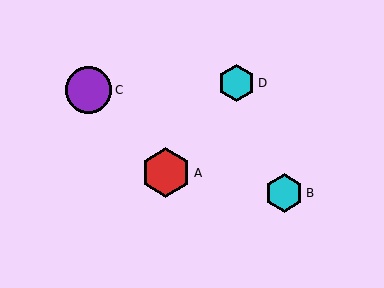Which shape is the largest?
The red hexagon (labeled A) is the largest.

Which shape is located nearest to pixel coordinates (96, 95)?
The purple circle (labeled C) at (88, 90) is nearest to that location.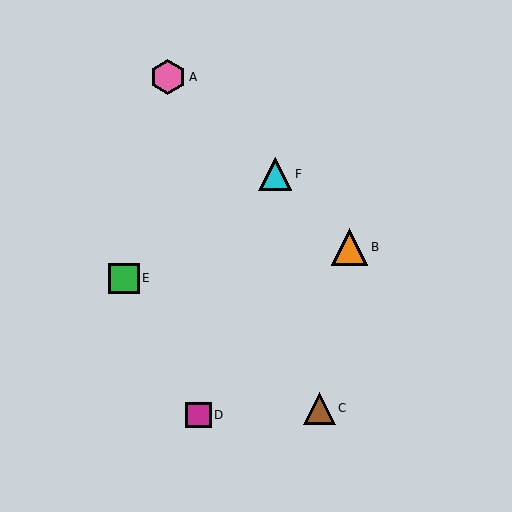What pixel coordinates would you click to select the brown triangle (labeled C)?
Click at (319, 408) to select the brown triangle C.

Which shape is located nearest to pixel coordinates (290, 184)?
The cyan triangle (labeled F) at (275, 174) is nearest to that location.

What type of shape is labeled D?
Shape D is a magenta square.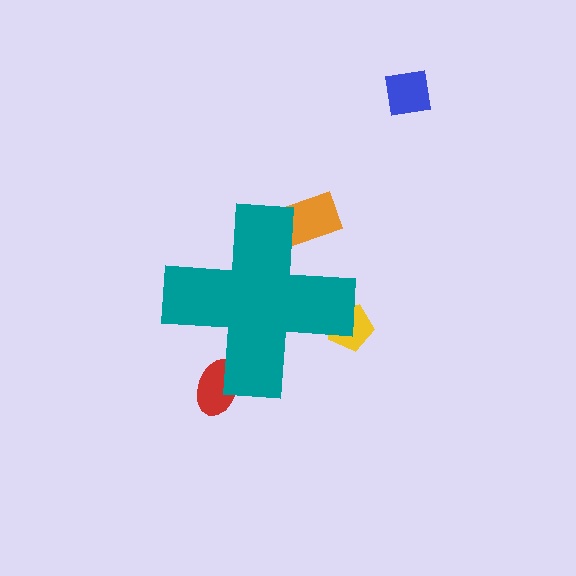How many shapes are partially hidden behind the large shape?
3 shapes are partially hidden.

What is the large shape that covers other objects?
A teal cross.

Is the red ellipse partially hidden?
Yes, the red ellipse is partially hidden behind the teal cross.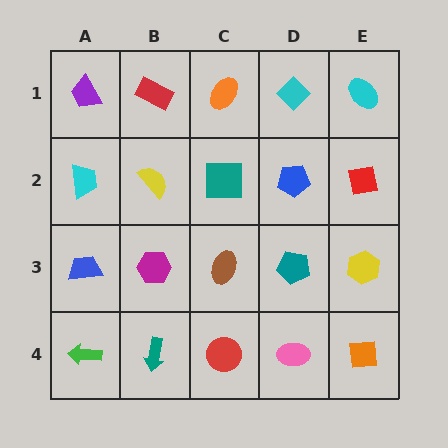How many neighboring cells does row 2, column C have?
4.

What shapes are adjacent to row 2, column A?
A purple trapezoid (row 1, column A), a blue trapezoid (row 3, column A), a yellow semicircle (row 2, column B).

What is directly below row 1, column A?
A cyan trapezoid.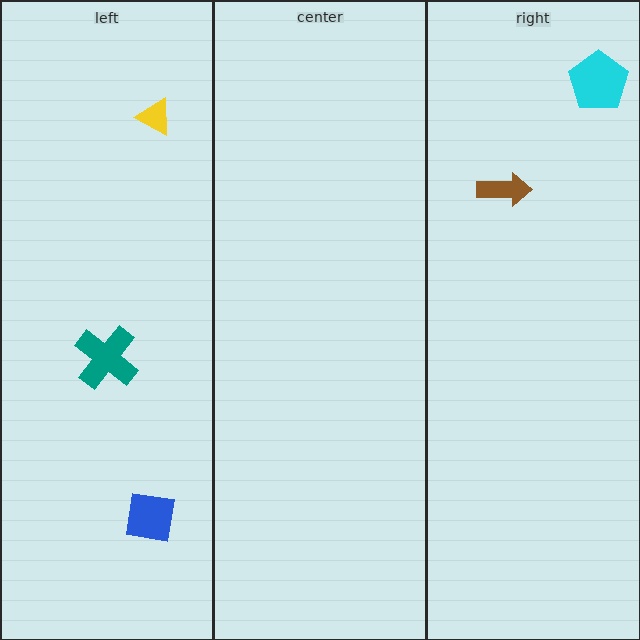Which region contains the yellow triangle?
The left region.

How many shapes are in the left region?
3.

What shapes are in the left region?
The yellow triangle, the blue square, the teal cross.